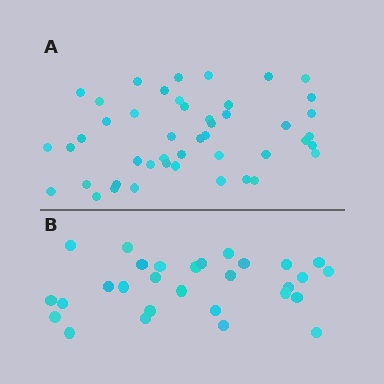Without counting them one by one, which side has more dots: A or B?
Region A (the top region) has more dots.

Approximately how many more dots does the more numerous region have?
Region A has approximately 15 more dots than region B.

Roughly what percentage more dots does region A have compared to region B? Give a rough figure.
About 60% more.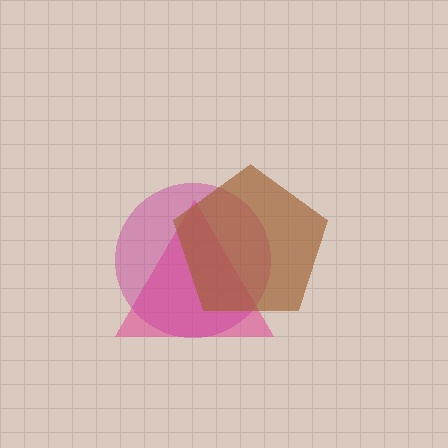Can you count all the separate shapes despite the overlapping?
Yes, there are 3 separate shapes.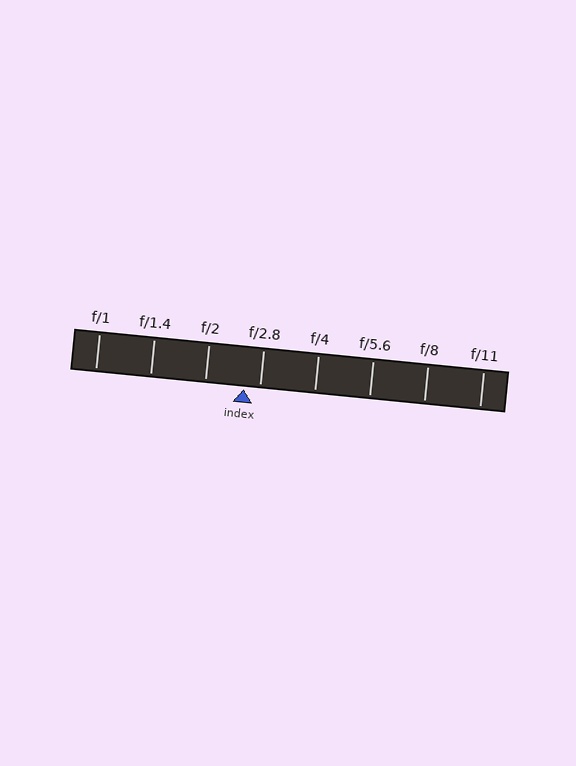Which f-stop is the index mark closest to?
The index mark is closest to f/2.8.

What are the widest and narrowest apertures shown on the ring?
The widest aperture shown is f/1 and the narrowest is f/11.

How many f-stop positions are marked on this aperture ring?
There are 8 f-stop positions marked.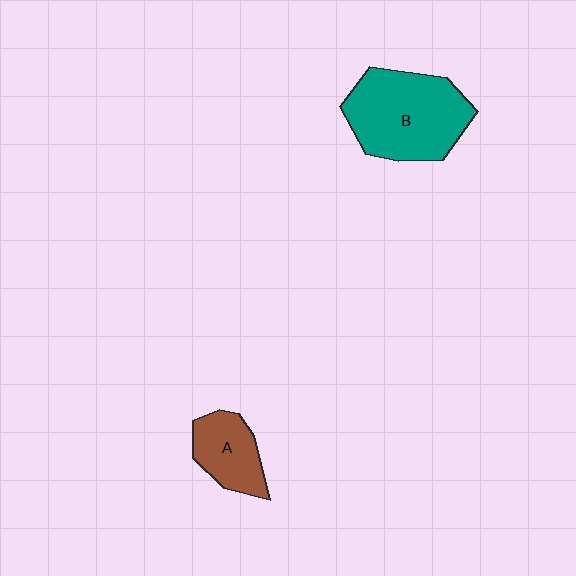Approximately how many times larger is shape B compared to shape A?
Approximately 2.0 times.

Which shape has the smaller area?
Shape A (brown).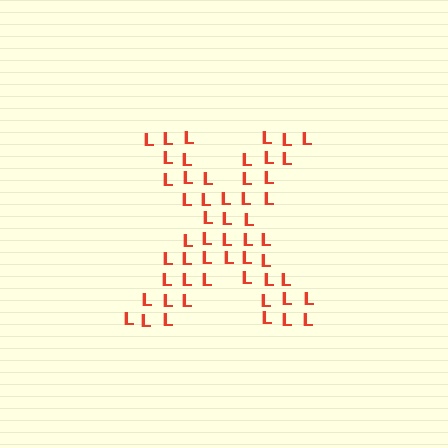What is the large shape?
The large shape is the letter X.